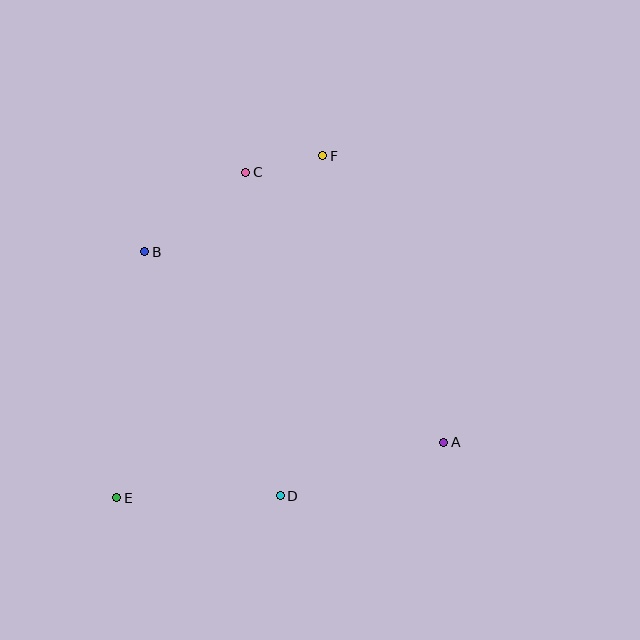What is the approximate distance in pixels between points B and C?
The distance between B and C is approximately 128 pixels.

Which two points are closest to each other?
Points C and F are closest to each other.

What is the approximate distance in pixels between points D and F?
The distance between D and F is approximately 342 pixels.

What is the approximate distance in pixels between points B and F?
The distance between B and F is approximately 202 pixels.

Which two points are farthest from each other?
Points E and F are farthest from each other.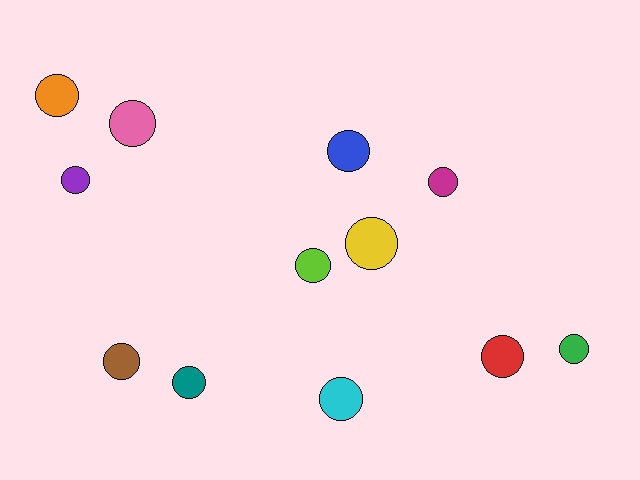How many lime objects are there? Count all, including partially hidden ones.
There is 1 lime object.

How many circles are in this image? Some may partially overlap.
There are 12 circles.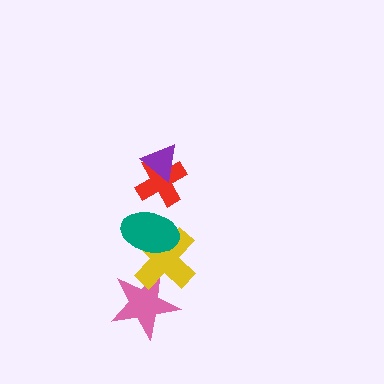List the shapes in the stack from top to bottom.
From top to bottom: the purple triangle, the red cross, the teal ellipse, the yellow cross, the pink star.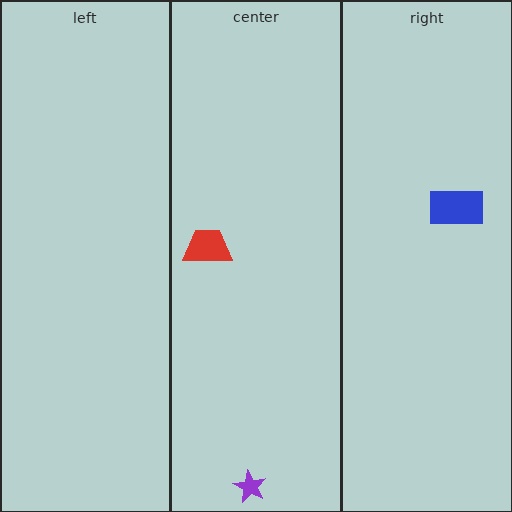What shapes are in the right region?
The blue rectangle.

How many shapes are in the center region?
2.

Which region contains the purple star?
The center region.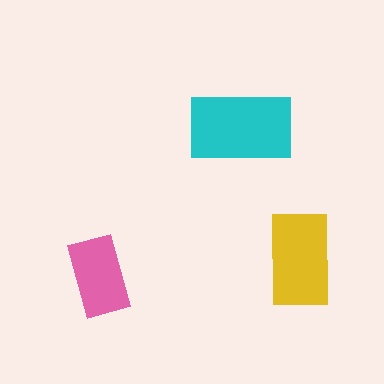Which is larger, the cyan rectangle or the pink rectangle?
The cyan one.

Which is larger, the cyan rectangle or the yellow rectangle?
The cyan one.